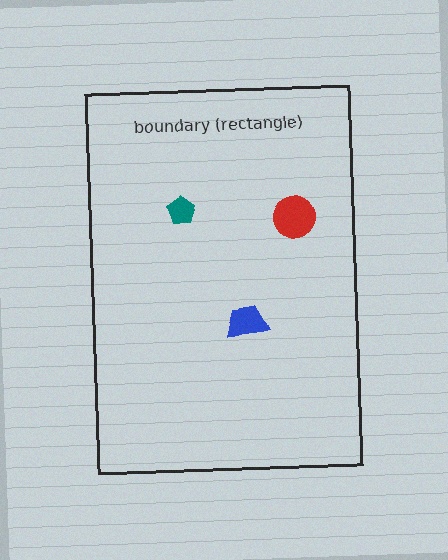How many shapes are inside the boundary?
3 inside, 0 outside.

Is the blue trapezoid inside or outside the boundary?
Inside.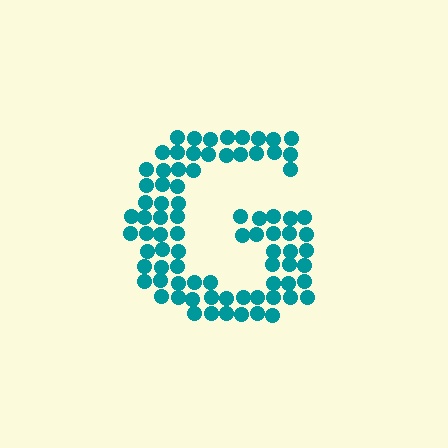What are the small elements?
The small elements are circles.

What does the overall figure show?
The overall figure shows the letter G.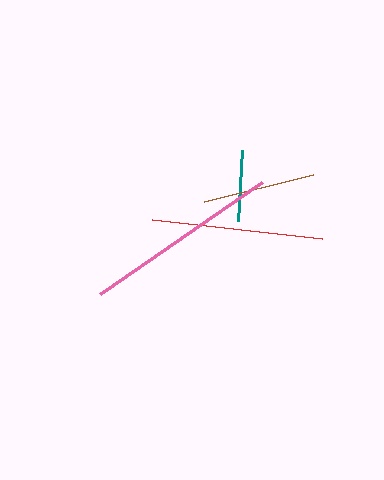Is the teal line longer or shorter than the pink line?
The pink line is longer than the teal line.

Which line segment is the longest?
The pink line is the longest at approximately 196 pixels.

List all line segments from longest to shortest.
From longest to shortest: pink, red, brown, teal.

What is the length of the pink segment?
The pink segment is approximately 196 pixels long.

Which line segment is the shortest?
The teal line is the shortest at approximately 72 pixels.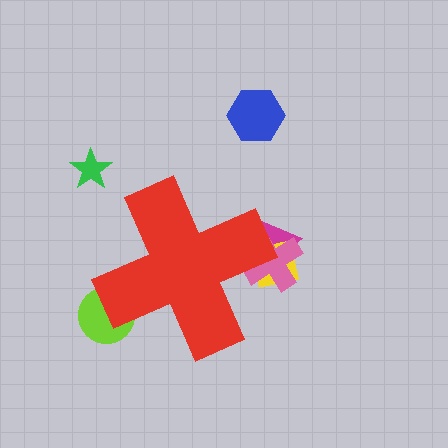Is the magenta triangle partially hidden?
Yes, the magenta triangle is partially hidden behind the red cross.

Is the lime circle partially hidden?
Yes, the lime circle is partially hidden behind the red cross.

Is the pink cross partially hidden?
Yes, the pink cross is partially hidden behind the red cross.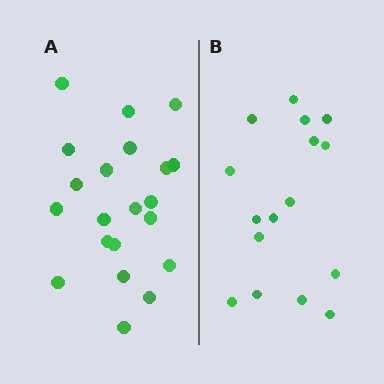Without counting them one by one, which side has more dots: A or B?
Region A (the left region) has more dots.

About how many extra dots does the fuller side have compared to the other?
Region A has about 5 more dots than region B.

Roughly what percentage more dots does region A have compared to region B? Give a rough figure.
About 30% more.